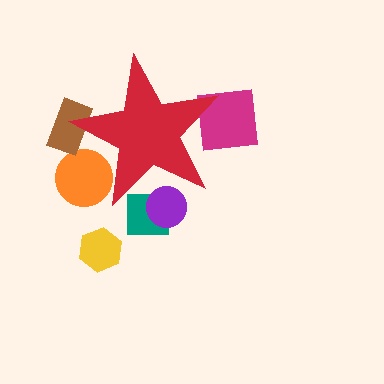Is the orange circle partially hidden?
Yes, the orange circle is partially hidden behind the red star.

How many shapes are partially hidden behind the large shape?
5 shapes are partially hidden.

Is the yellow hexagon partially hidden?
No, the yellow hexagon is fully visible.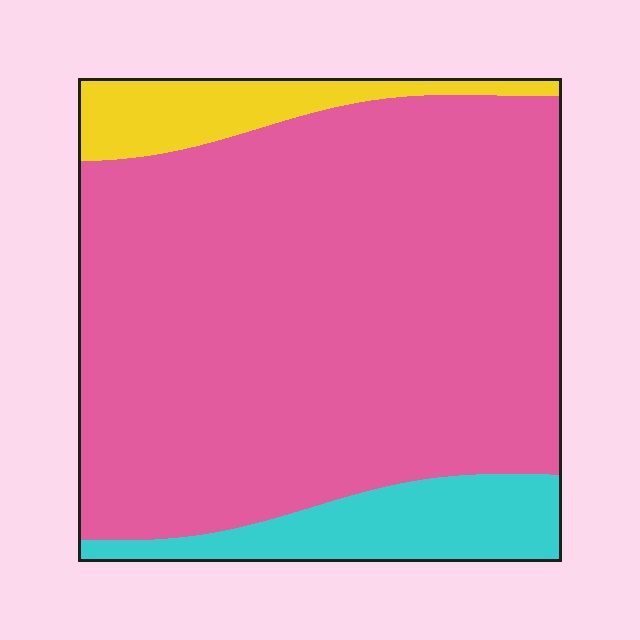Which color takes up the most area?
Pink, at roughly 80%.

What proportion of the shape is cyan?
Cyan covers 12% of the shape.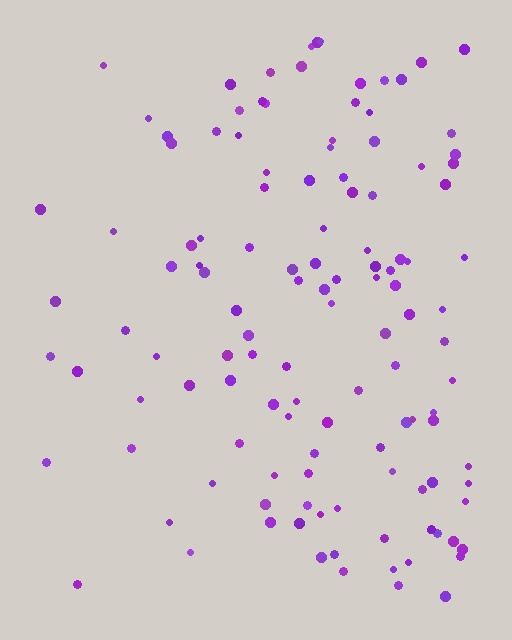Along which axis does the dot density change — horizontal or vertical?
Horizontal.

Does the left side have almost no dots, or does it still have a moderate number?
Still a moderate number, just noticeably fewer than the right.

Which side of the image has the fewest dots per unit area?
The left.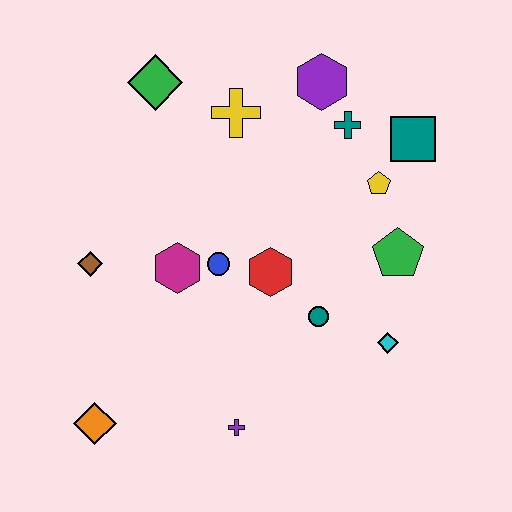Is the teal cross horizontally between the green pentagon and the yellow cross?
Yes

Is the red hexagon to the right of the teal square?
No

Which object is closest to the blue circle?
The magenta hexagon is closest to the blue circle.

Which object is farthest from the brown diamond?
The teal square is farthest from the brown diamond.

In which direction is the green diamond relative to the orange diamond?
The green diamond is above the orange diamond.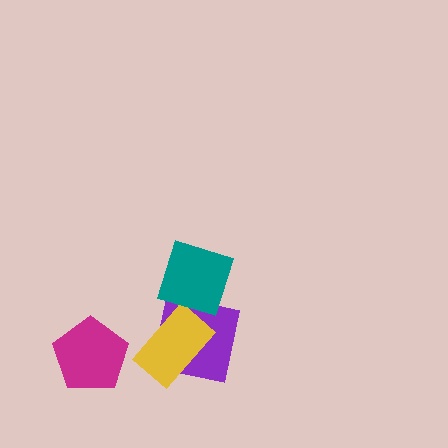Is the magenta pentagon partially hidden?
No, no other shape covers it.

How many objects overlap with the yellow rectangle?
2 objects overlap with the yellow rectangle.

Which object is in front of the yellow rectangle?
The teal diamond is in front of the yellow rectangle.